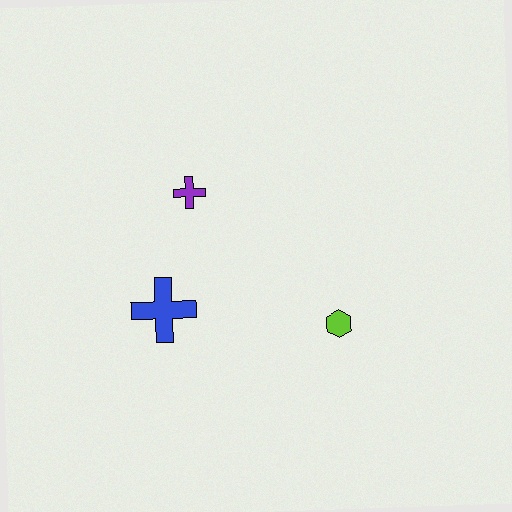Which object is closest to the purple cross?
The blue cross is closest to the purple cross.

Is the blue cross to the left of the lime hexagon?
Yes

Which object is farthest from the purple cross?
The lime hexagon is farthest from the purple cross.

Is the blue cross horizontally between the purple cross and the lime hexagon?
No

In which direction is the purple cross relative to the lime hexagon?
The purple cross is to the left of the lime hexagon.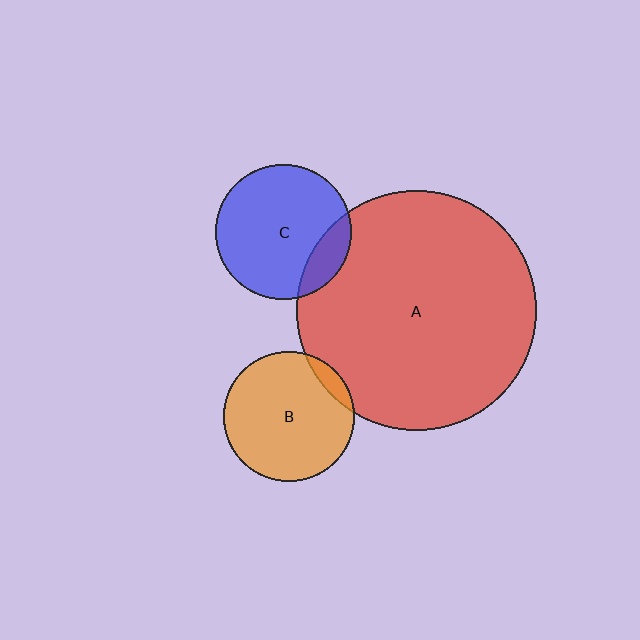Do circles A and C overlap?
Yes.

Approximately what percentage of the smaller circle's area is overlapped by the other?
Approximately 15%.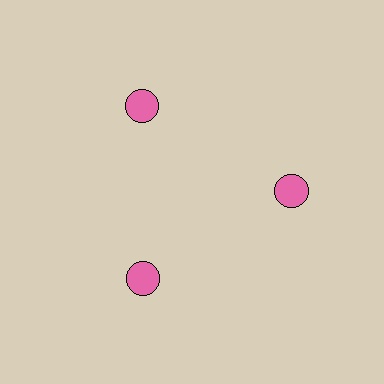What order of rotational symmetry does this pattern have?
This pattern has 3-fold rotational symmetry.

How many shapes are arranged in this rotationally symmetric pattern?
There are 3 shapes, arranged in 3 groups of 1.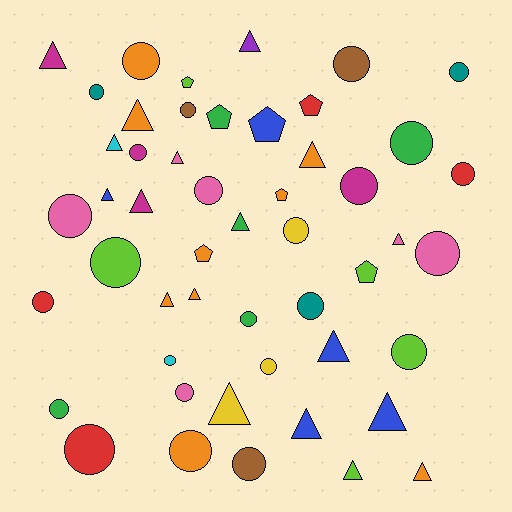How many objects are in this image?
There are 50 objects.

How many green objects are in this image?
There are 5 green objects.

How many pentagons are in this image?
There are 7 pentagons.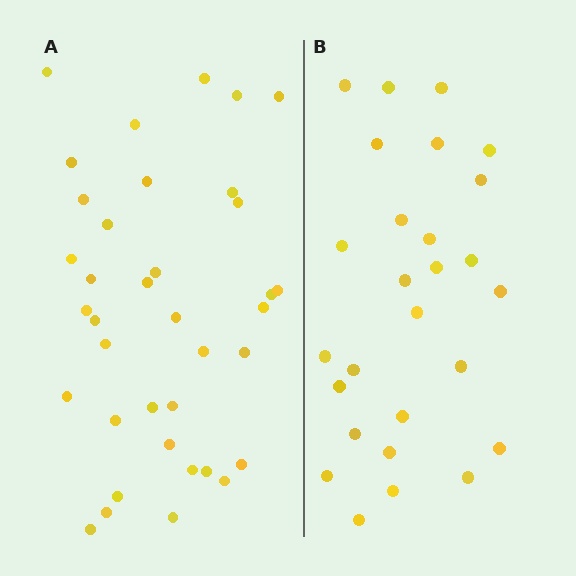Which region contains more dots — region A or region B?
Region A (the left region) has more dots.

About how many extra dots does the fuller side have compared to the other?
Region A has roughly 10 or so more dots than region B.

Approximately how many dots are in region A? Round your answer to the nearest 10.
About 40 dots. (The exact count is 37, which rounds to 40.)